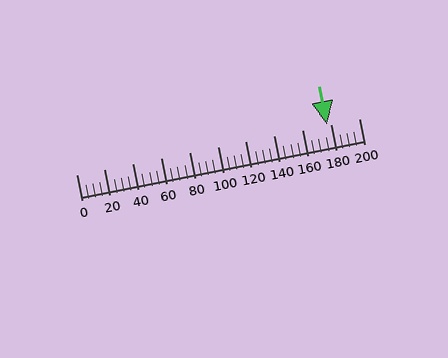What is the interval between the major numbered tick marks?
The major tick marks are spaced 20 units apart.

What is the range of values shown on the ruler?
The ruler shows values from 0 to 200.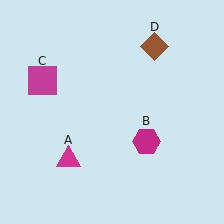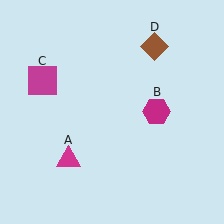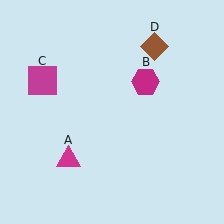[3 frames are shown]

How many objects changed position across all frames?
1 object changed position: magenta hexagon (object B).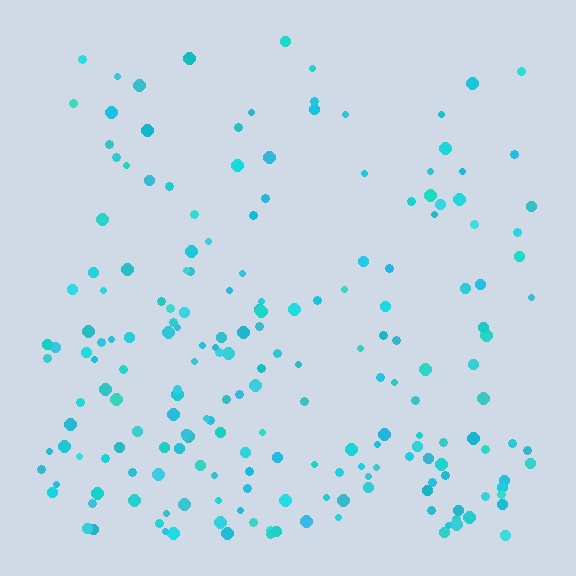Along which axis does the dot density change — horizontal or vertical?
Vertical.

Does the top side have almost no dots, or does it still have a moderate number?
Still a moderate number, just noticeably fewer than the bottom.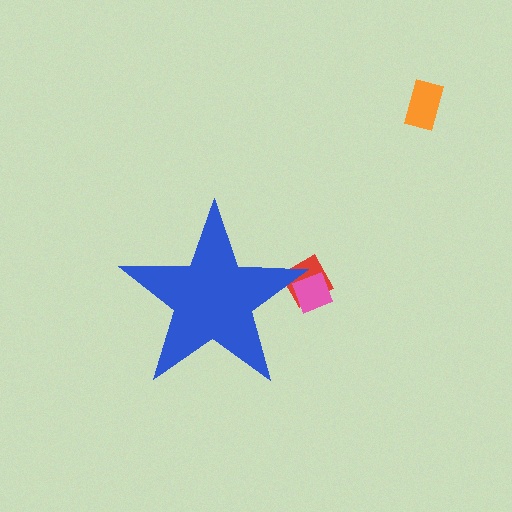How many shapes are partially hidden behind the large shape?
2 shapes are partially hidden.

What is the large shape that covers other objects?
A blue star.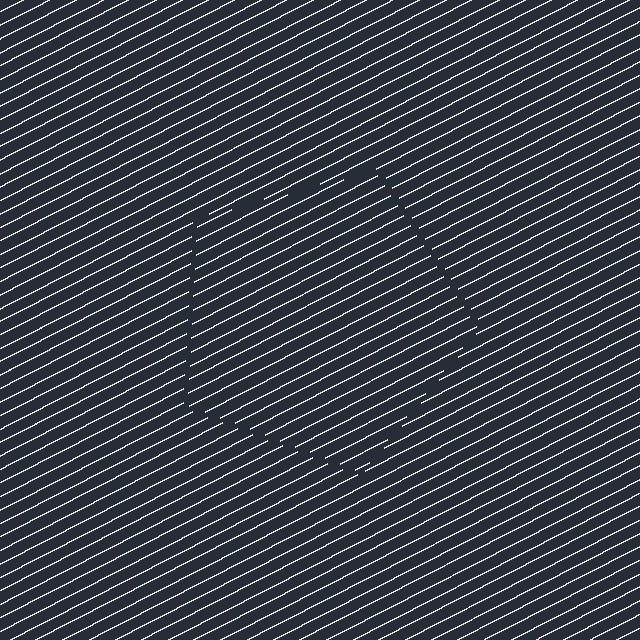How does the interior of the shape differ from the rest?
The interior of the shape contains the same grating, shifted by half a period — the contour is defined by the phase discontinuity where line-ends from the inner and outer gratings abut.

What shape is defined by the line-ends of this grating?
An illusory pentagon. The interior of the shape contains the same grating, shifted by half a period — the contour is defined by the phase discontinuity where line-ends from the inner and outer gratings abut.